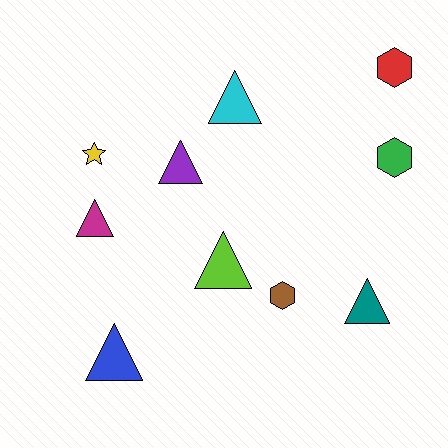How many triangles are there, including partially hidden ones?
There are 6 triangles.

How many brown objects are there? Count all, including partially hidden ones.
There is 1 brown object.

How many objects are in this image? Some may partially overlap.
There are 10 objects.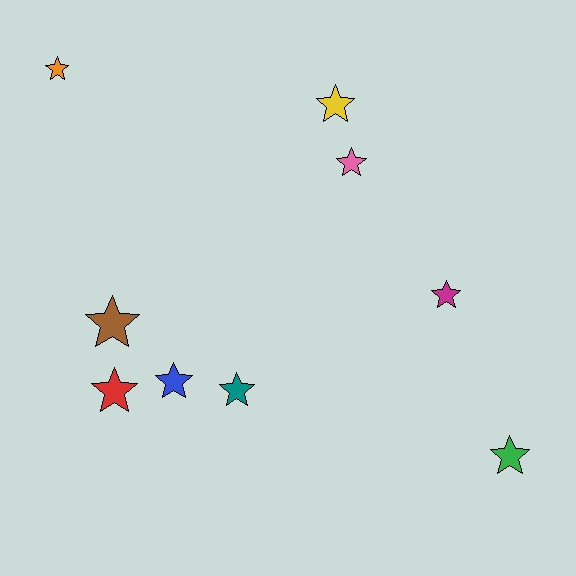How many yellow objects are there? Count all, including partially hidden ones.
There is 1 yellow object.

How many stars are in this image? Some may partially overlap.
There are 9 stars.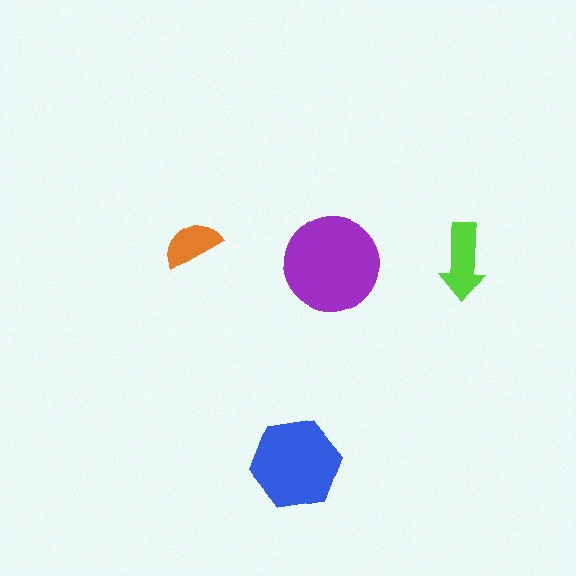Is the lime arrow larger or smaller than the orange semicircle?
Larger.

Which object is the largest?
The purple circle.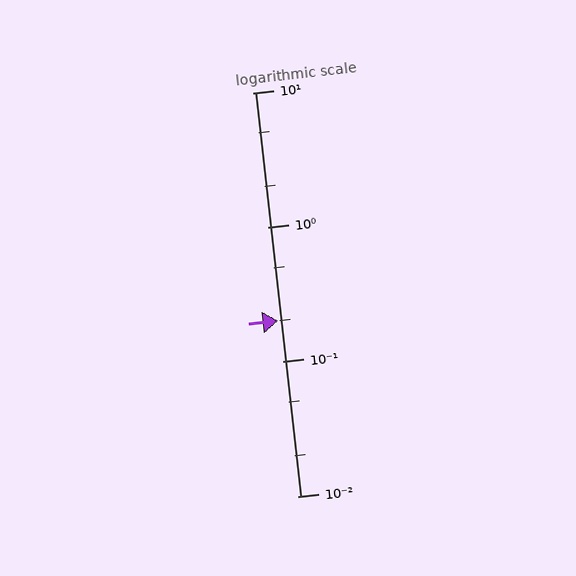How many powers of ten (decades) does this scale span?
The scale spans 3 decades, from 0.01 to 10.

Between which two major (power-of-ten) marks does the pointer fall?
The pointer is between 0.1 and 1.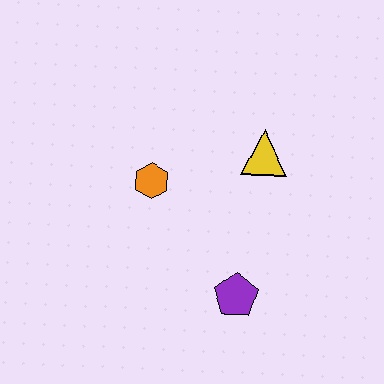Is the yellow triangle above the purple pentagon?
Yes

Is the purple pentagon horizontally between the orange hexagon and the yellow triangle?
Yes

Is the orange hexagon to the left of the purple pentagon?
Yes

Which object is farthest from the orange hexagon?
The purple pentagon is farthest from the orange hexagon.